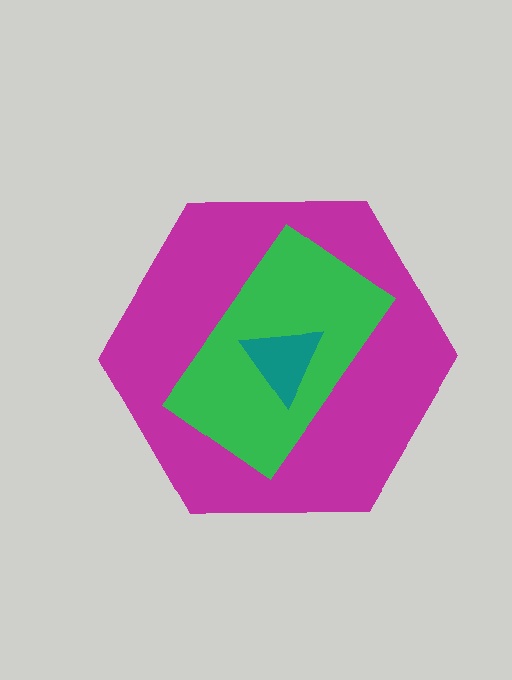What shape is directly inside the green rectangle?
The teal triangle.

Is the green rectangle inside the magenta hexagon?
Yes.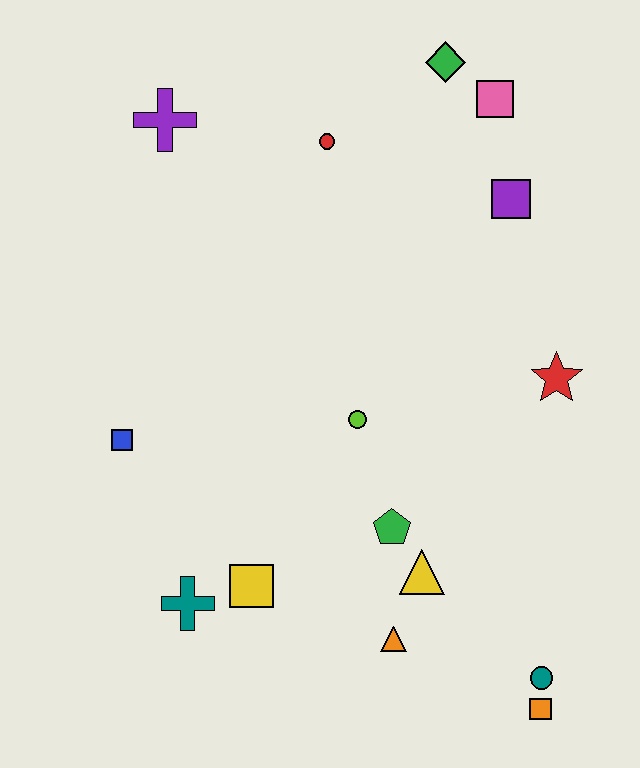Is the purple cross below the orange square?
No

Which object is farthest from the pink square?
The orange square is farthest from the pink square.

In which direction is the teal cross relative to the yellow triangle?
The teal cross is to the left of the yellow triangle.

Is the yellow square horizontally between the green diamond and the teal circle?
No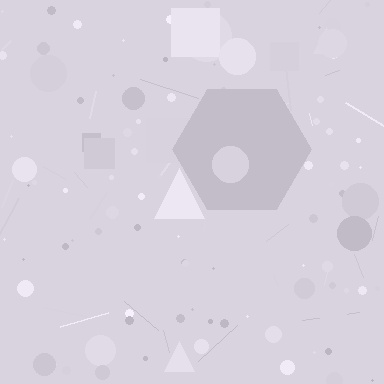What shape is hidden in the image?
A hexagon is hidden in the image.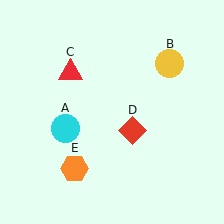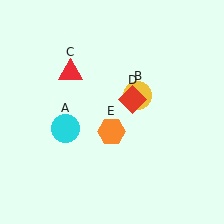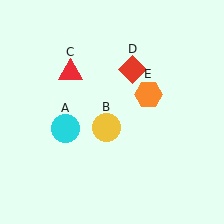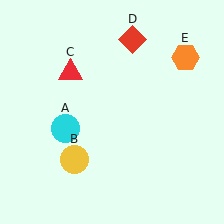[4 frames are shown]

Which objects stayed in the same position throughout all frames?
Cyan circle (object A) and red triangle (object C) remained stationary.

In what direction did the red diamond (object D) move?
The red diamond (object D) moved up.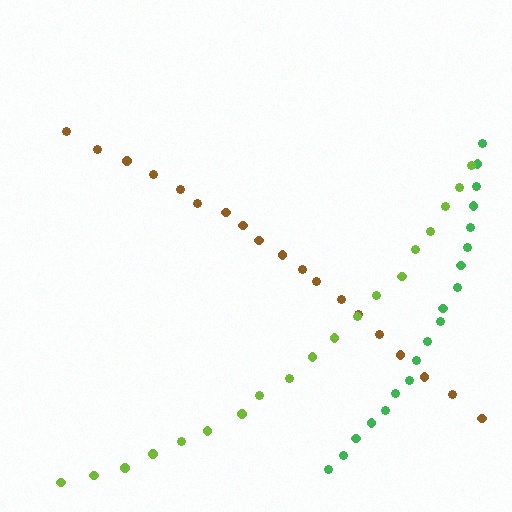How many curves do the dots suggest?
There are 3 distinct paths.